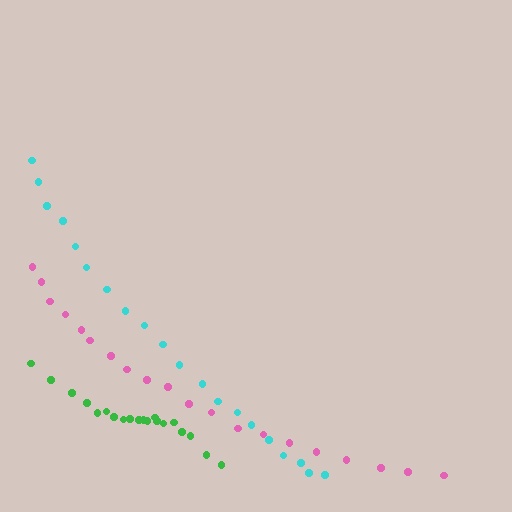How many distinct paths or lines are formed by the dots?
There are 3 distinct paths.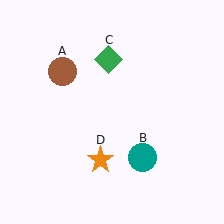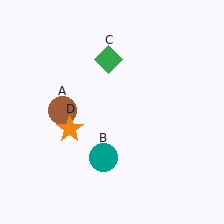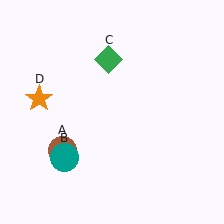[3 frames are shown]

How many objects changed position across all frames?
3 objects changed position: brown circle (object A), teal circle (object B), orange star (object D).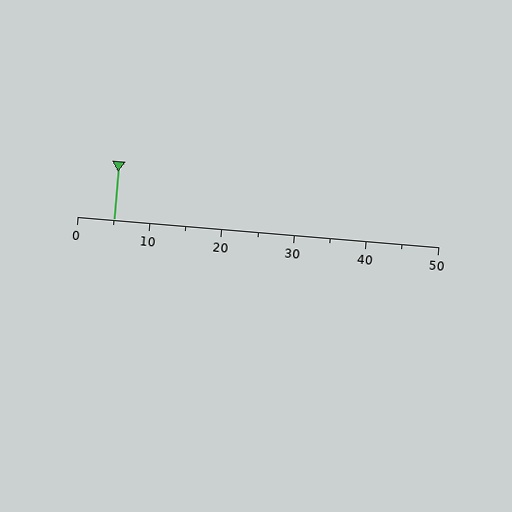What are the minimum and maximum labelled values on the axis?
The axis runs from 0 to 50.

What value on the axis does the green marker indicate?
The marker indicates approximately 5.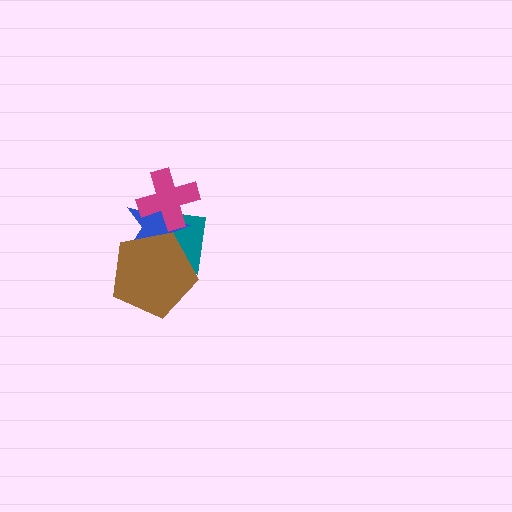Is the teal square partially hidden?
Yes, it is partially covered by another shape.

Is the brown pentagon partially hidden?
No, no other shape covers it.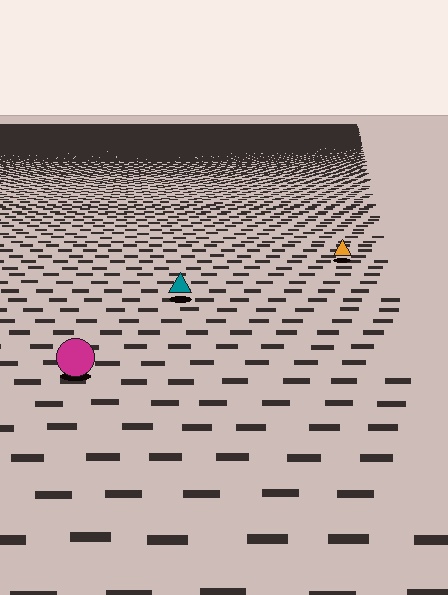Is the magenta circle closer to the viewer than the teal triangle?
Yes. The magenta circle is closer — you can tell from the texture gradient: the ground texture is coarser near it.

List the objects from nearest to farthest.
From nearest to farthest: the magenta circle, the teal triangle, the orange triangle.